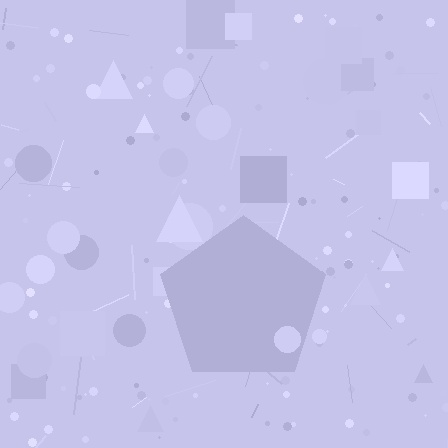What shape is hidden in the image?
A pentagon is hidden in the image.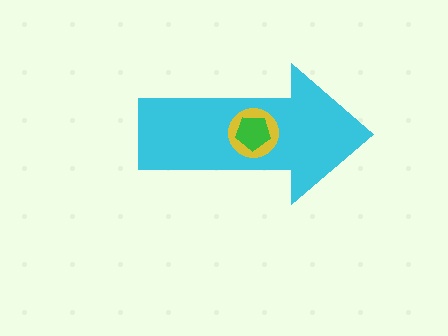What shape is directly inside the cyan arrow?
The yellow circle.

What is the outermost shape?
The cyan arrow.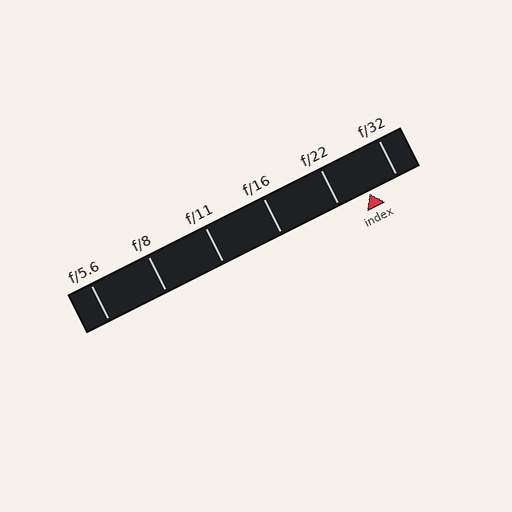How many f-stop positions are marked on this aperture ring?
There are 6 f-stop positions marked.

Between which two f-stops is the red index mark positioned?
The index mark is between f/22 and f/32.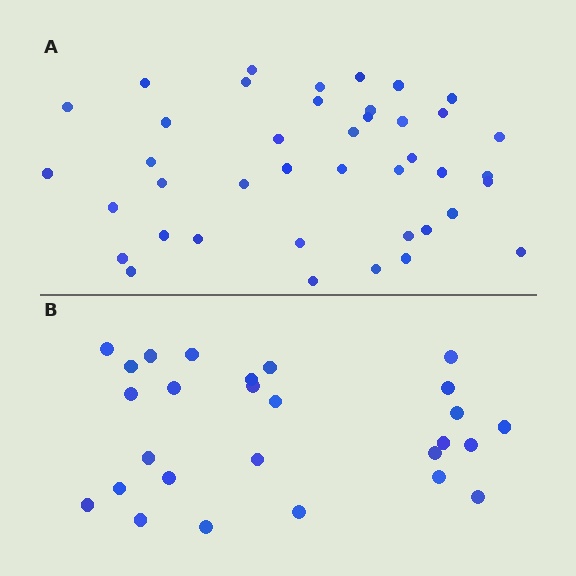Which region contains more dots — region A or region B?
Region A (the top region) has more dots.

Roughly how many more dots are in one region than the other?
Region A has approximately 15 more dots than region B.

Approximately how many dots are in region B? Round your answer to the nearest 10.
About 30 dots. (The exact count is 27, which rounds to 30.)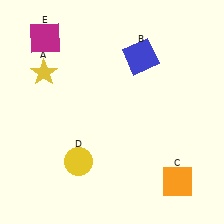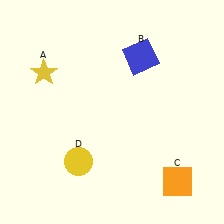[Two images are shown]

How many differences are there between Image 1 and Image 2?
There is 1 difference between the two images.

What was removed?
The magenta square (E) was removed in Image 2.